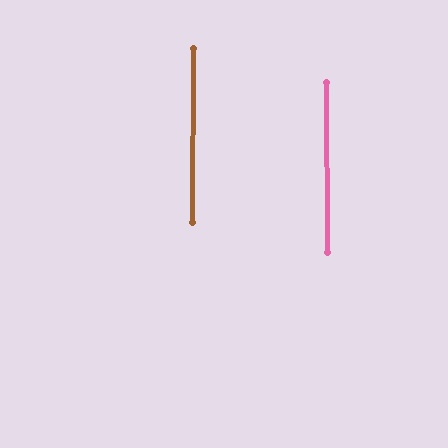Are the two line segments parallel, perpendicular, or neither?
Parallel — their directions differ by only 0.6°.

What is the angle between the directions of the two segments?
Approximately 1 degree.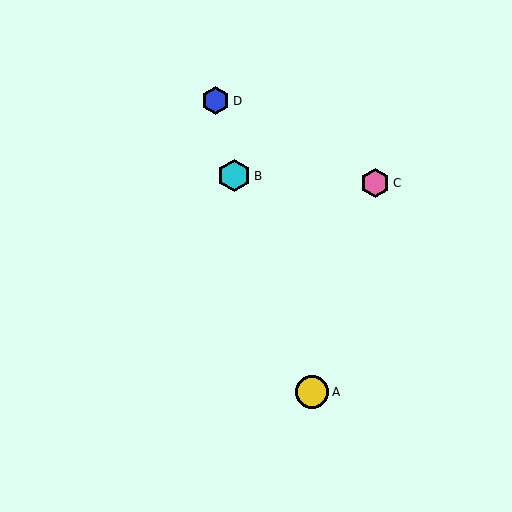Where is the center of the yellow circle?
The center of the yellow circle is at (312, 392).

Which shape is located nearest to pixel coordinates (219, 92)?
The blue hexagon (labeled D) at (215, 101) is nearest to that location.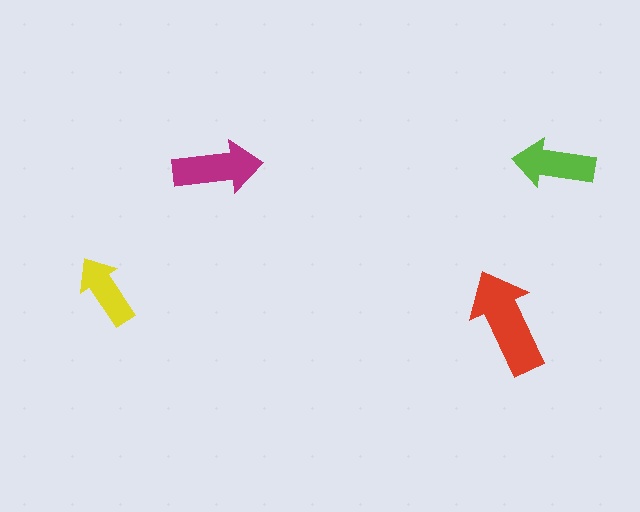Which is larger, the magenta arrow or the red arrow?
The red one.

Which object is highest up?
The lime arrow is topmost.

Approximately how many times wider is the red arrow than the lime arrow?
About 1.5 times wider.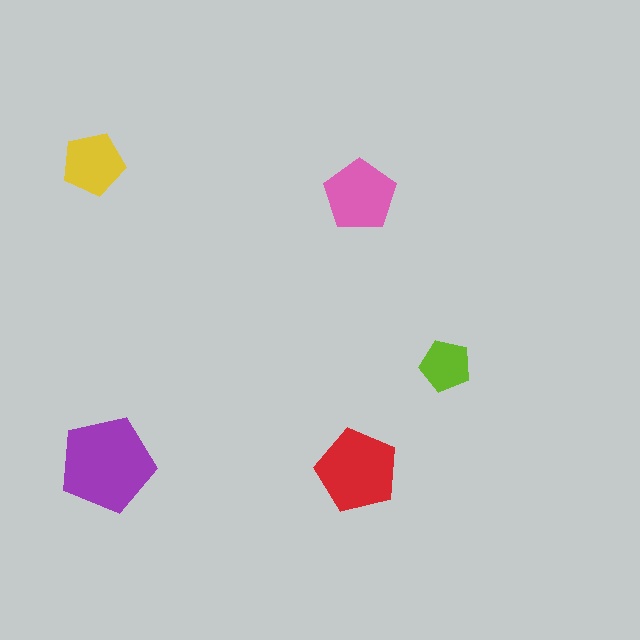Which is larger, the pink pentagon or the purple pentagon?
The purple one.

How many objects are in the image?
There are 5 objects in the image.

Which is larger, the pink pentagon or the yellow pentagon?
The pink one.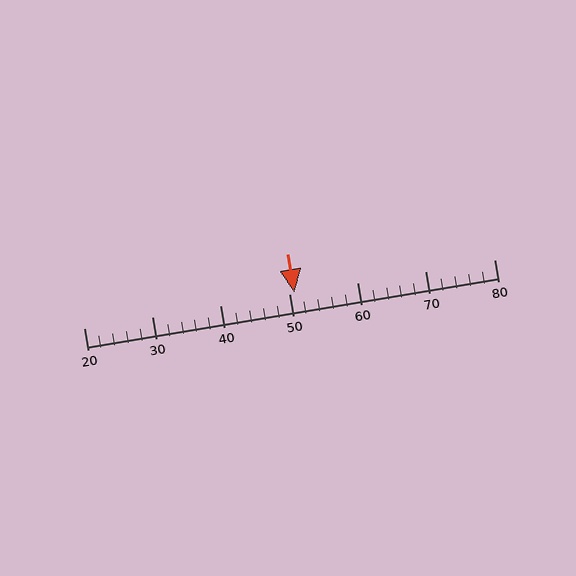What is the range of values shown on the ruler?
The ruler shows values from 20 to 80.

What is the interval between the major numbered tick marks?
The major tick marks are spaced 10 units apart.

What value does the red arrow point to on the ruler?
The red arrow points to approximately 51.